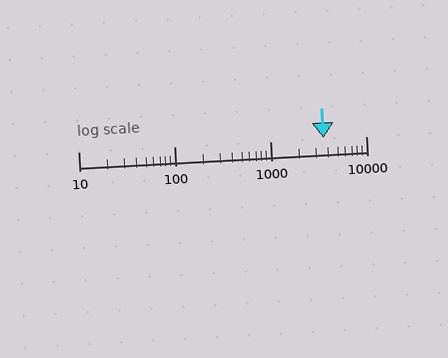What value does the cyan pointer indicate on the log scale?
The pointer indicates approximately 3600.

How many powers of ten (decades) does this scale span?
The scale spans 3 decades, from 10 to 10000.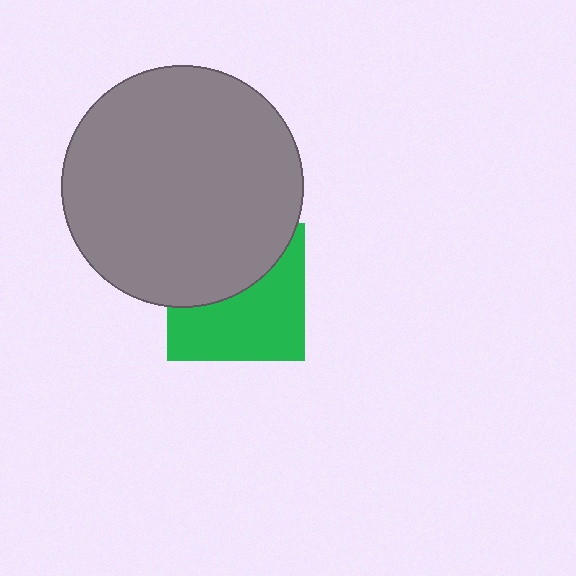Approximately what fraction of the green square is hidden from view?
Roughly 44% of the green square is hidden behind the gray circle.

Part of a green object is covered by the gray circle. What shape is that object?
It is a square.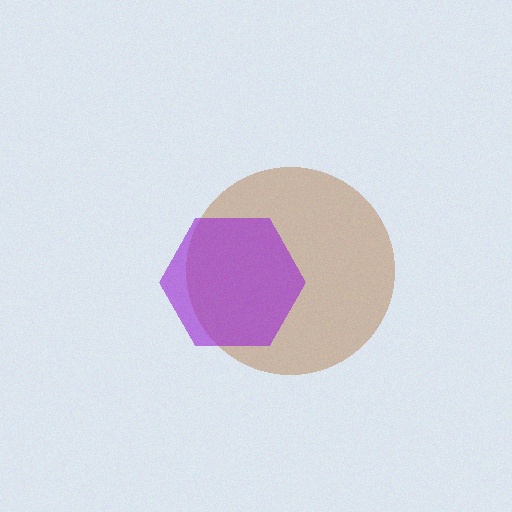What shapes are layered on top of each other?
The layered shapes are: a brown circle, a purple hexagon.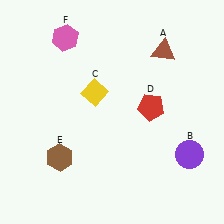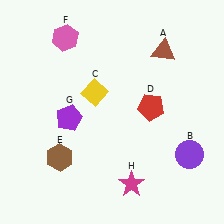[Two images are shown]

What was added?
A purple pentagon (G), a magenta star (H) were added in Image 2.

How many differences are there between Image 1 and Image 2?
There are 2 differences between the two images.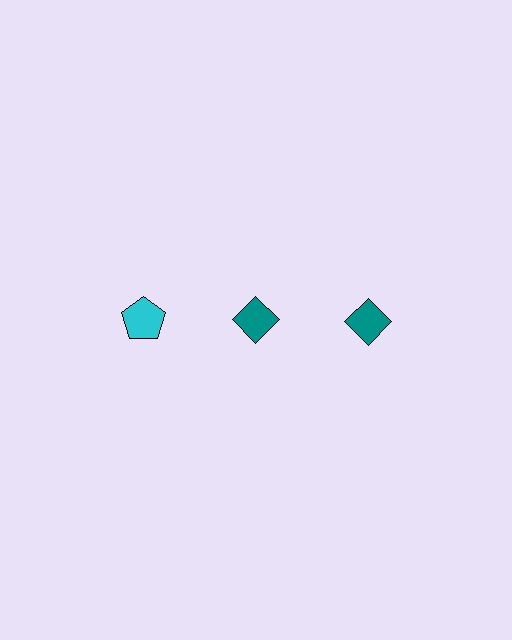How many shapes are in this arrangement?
There are 3 shapes arranged in a grid pattern.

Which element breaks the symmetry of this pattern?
The cyan pentagon in the top row, leftmost column breaks the symmetry. All other shapes are teal diamonds.